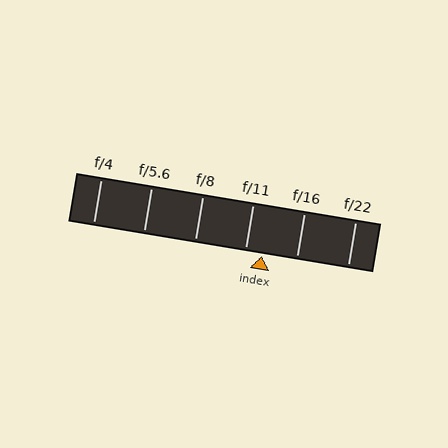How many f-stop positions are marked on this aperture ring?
There are 6 f-stop positions marked.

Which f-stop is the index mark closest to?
The index mark is closest to f/11.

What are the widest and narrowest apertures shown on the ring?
The widest aperture shown is f/4 and the narrowest is f/22.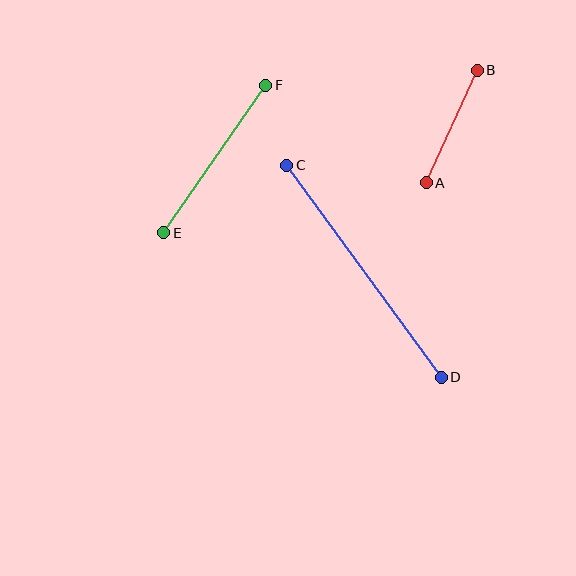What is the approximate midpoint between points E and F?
The midpoint is at approximately (215, 159) pixels.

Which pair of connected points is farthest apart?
Points C and D are farthest apart.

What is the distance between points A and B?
The distance is approximately 124 pixels.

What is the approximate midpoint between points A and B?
The midpoint is at approximately (452, 126) pixels.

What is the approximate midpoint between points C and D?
The midpoint is at approximately (364, 271) pixels.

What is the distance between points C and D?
The distance is approximately 262 pixels.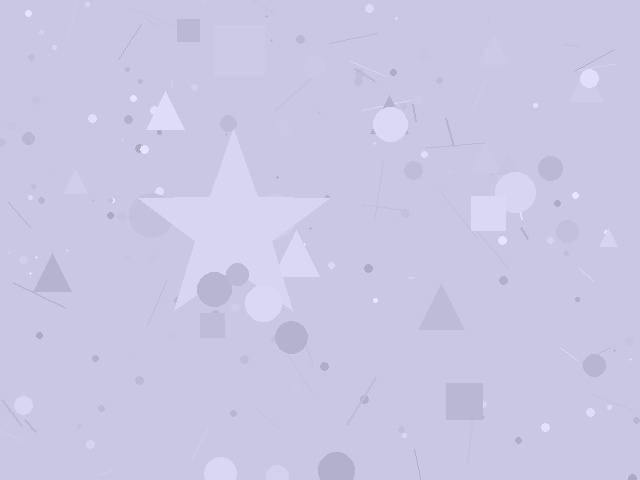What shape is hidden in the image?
A star is hidden in the image.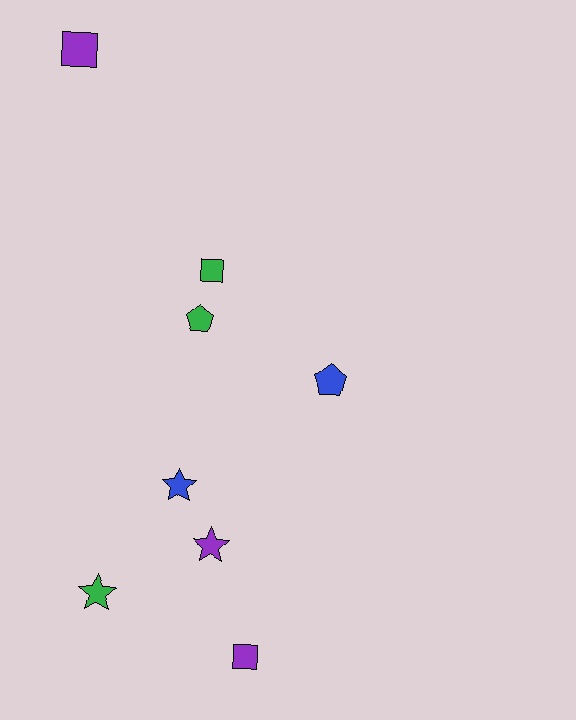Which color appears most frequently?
Purple, with 3 objects.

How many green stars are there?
There is 1 green star.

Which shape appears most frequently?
Star, with 3 objects.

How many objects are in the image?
There are 8 objects.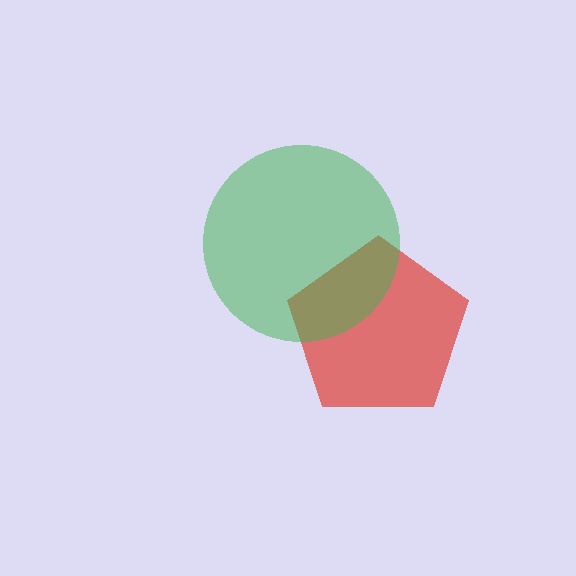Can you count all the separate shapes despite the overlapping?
Yes, there are 2 separate shapes.